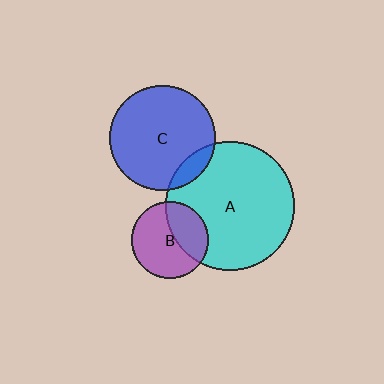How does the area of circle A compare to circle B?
Approximately 2.8 times.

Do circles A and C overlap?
Yes.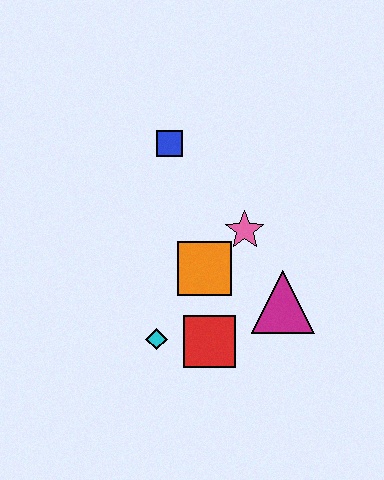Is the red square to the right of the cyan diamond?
Yes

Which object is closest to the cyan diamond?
The red square is closest to the cyan diamond.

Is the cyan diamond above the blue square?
No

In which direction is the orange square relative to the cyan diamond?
The orange square is above the cyan diamond.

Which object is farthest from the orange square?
The blue square is farthest from the orange square.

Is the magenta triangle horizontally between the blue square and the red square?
No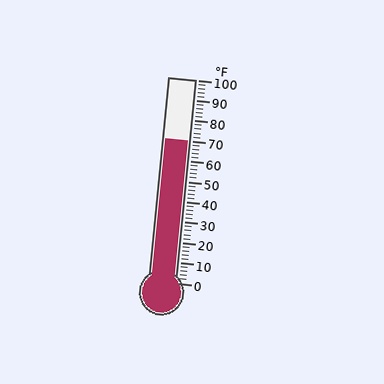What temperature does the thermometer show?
The thermometer shows approximately 70°F.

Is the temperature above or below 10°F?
The temperature is above 10°F.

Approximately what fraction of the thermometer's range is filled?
The thermometer is filled to approximately 70% of its range.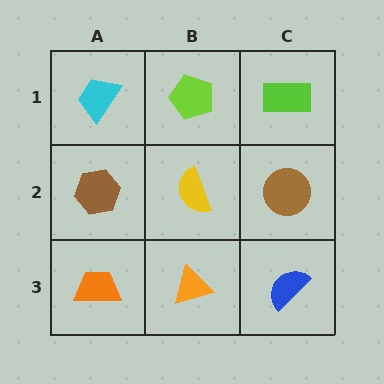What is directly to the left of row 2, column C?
A yellow semicircle.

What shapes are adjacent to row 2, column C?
A lime rectangle (row 1, column C), a blue semicircle (row 3, column C), a yellow semicircle (row 2, column B).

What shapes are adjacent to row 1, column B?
A yellow semicircle (row 2, column B), a cyan trapezoid (row 1, column A), a lime rectangle (row 1, column C).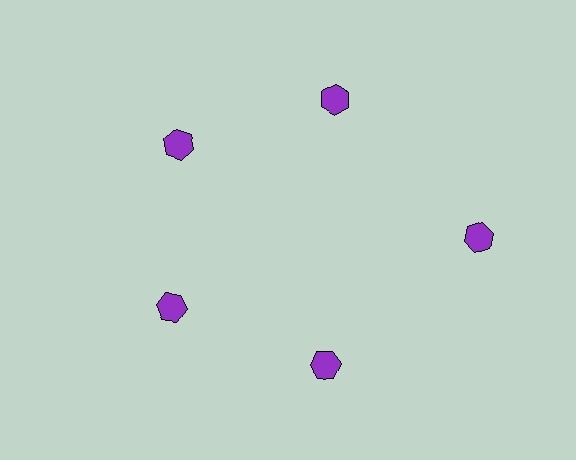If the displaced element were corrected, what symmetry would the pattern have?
It would have 5-fold rotational symmetry — the pattern would map onto itself every 72 degrees.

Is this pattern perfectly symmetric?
No. The 5 purple hexagons are arranged in a ring, but one element near the 3 o'clock position is pushed outward from the center, breaking the 5-fold rotational symmetry.